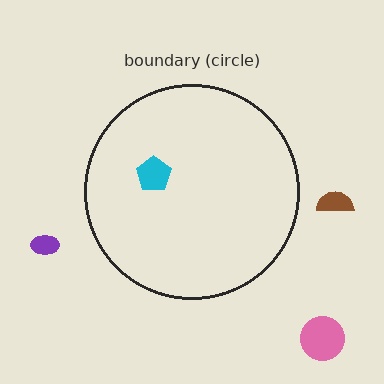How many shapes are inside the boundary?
1 inside, 3 outside.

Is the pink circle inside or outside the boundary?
Outside.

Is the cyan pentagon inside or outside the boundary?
Inside.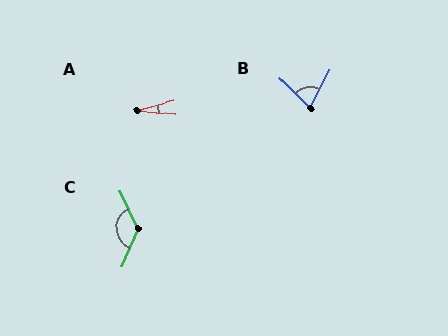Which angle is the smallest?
A, at approximately 20 degrees.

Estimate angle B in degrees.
Approximately 72 degrees.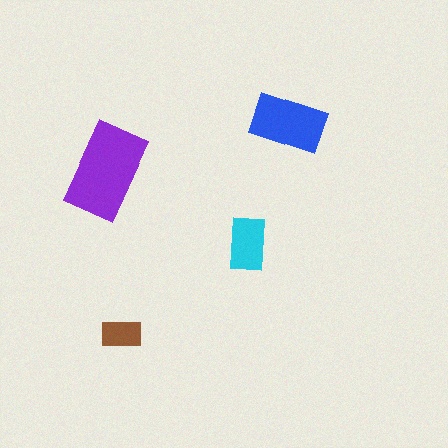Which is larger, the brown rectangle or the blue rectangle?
The blue one.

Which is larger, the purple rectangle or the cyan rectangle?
The purple one.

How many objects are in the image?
There are 4 objects in the image.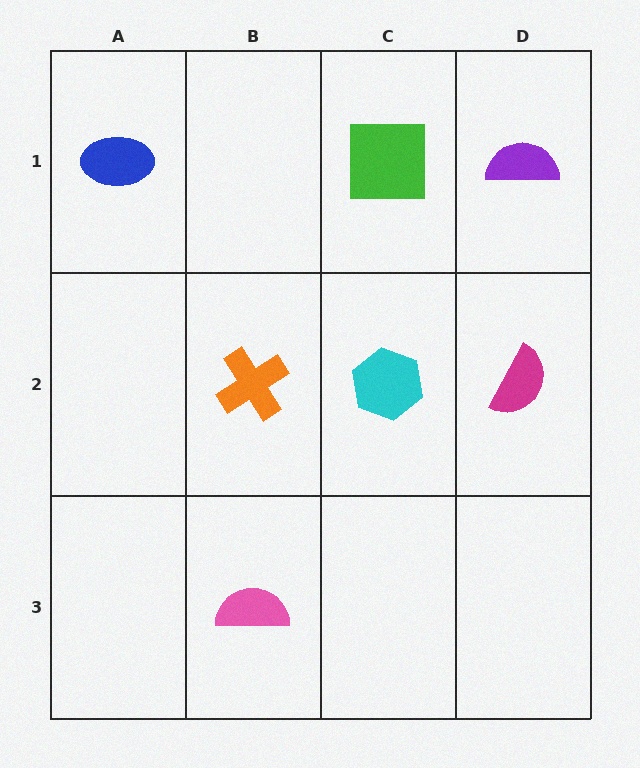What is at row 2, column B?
An orange cross.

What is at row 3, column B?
A pink semicircle.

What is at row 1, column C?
A green square.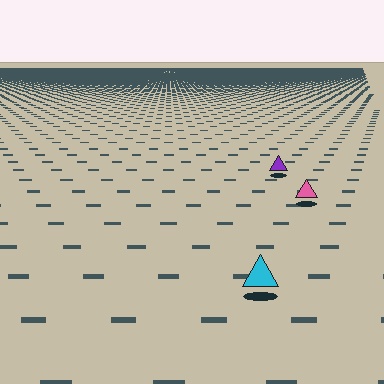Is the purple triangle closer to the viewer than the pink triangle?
No. The pink triangle is closer — you can tell from the texture gradient: the ground texture is coarser near it.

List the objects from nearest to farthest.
From nearest to farthest: the cyan triangle, the pink triangle, the purple triangle.